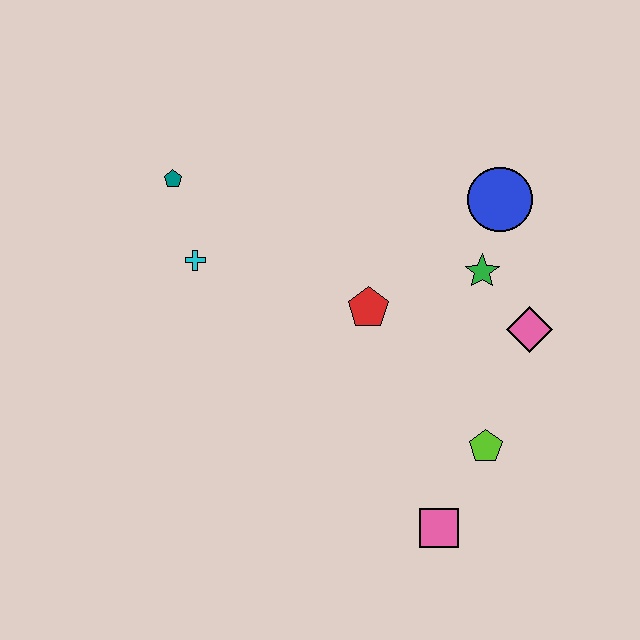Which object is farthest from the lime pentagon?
The teal pentagon is farthest from the lime pentagon.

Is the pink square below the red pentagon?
Yes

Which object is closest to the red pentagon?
The green star is closest to the red pentagon.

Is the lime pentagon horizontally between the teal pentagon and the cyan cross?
No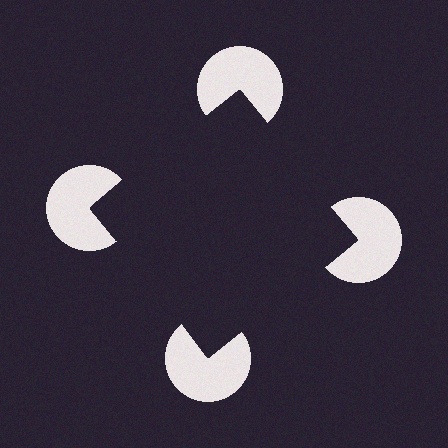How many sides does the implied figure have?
4 sides.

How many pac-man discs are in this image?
There are 4 — one at each vertex of the illusory square.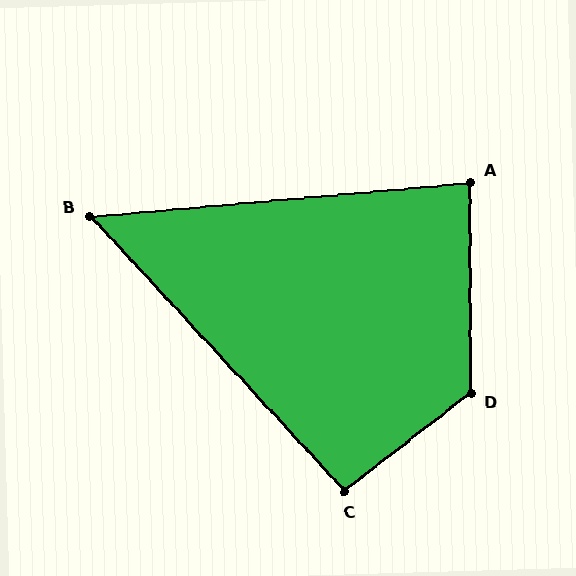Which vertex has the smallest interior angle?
B, at approximately 52 degrees.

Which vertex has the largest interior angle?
D, at approximately 128 degrees.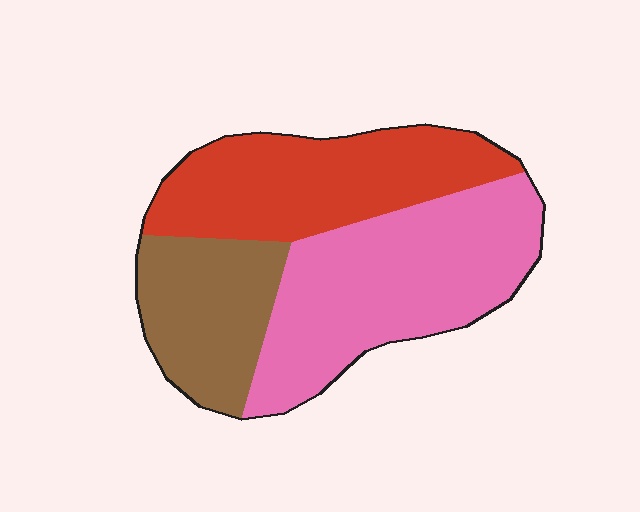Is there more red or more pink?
Pink.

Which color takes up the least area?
Brown, at roughly 25%.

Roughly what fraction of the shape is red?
Red covers roughly 35% of the shape.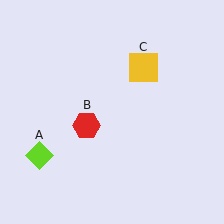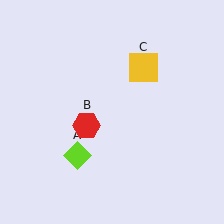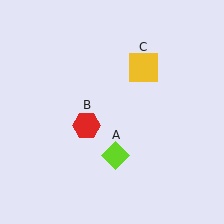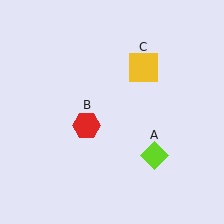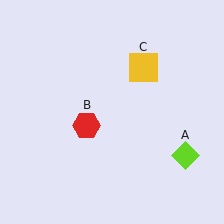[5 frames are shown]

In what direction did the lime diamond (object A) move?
The lime diamond (object A) moved right.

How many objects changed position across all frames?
1 object changed position: lime diamond (object A).